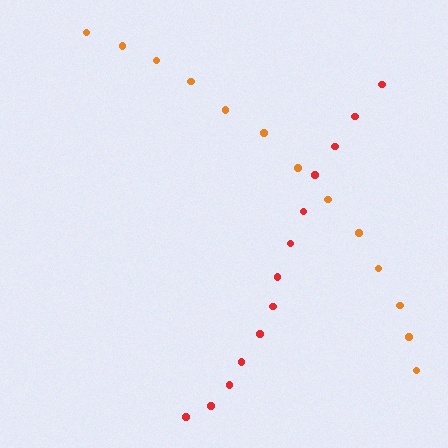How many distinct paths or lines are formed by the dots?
There are 2 distinct paths.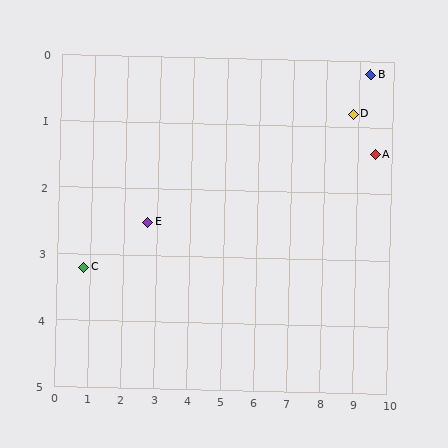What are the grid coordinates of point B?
Point B is at approximately (9.3, 0.2).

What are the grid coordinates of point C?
Point C is at approximately (0.8, 3.2).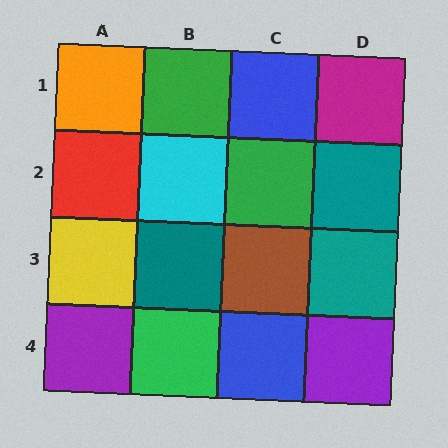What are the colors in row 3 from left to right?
Yellow, teal, brown, teal.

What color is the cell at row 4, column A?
Purple.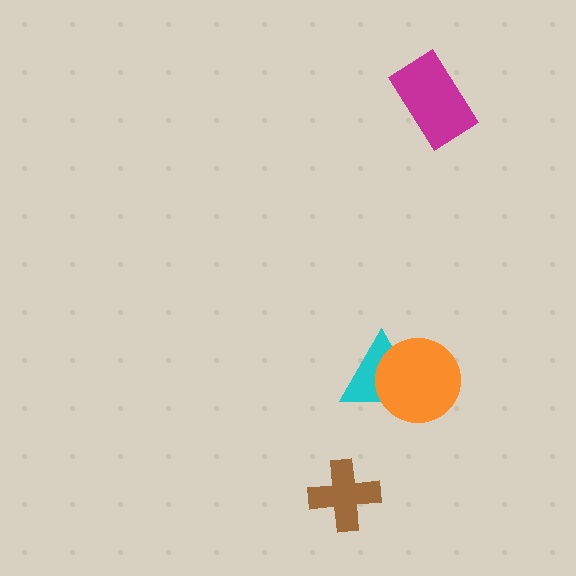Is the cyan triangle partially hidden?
Yes, it is partially covered by another shape.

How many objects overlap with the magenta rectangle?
0 objects overlap with the magenta rectangle.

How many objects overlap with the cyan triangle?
1 object overlaps with the cyan triangle.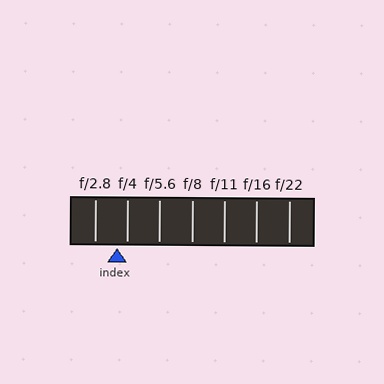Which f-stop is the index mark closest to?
The index mark is closest to f/4.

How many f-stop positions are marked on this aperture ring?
There are 7 f-stop positions marked.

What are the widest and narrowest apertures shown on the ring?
The widest aperture shown is f/2.8 and the narrowest is f/22.